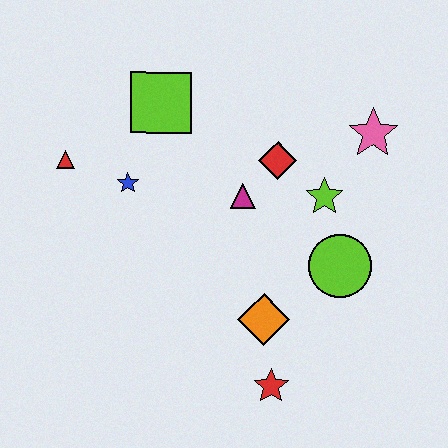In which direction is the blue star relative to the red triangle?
The blue star is to the right of the red triangle.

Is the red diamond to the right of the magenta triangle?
Yes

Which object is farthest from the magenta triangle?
The red star is farthest from the magenta triangle.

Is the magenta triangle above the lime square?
No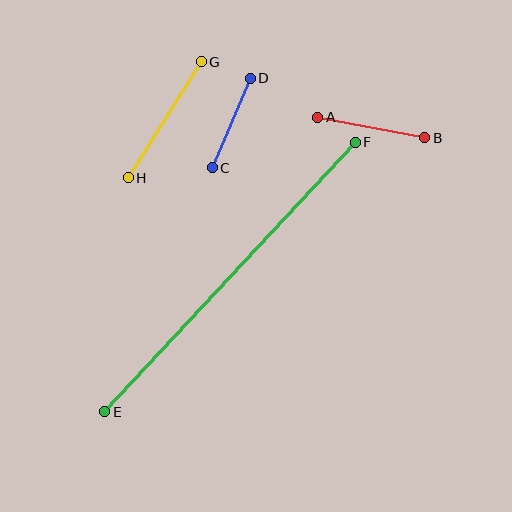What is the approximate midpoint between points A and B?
The midpoint is at approximately (371, 128) pixels.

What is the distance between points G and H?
The distance is approximately 137 pixels.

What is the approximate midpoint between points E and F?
The midpoint is at approximately (230, 277) pixels.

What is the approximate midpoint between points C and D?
The midpoint is at approximately (231, 123) pixels.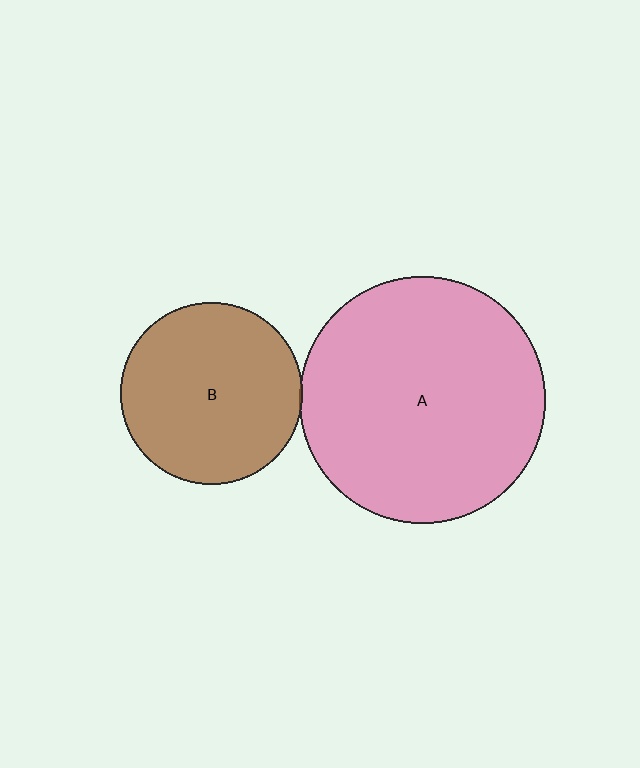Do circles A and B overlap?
Yes.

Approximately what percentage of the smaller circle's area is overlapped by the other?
Approximately 5%.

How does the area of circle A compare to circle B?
Approximately 1.8 times.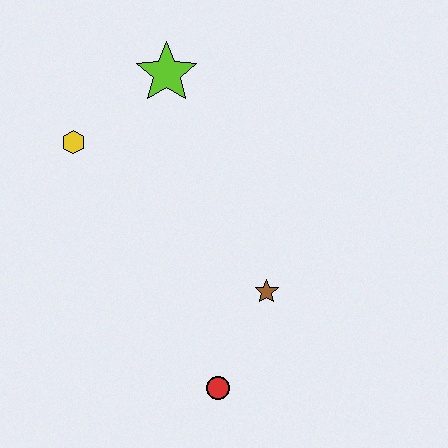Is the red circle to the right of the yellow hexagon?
Yes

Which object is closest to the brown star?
The red circle is closest to the brown star.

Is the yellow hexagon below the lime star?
Yes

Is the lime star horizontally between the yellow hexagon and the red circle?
Yes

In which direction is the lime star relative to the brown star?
The lime star is above the brown star.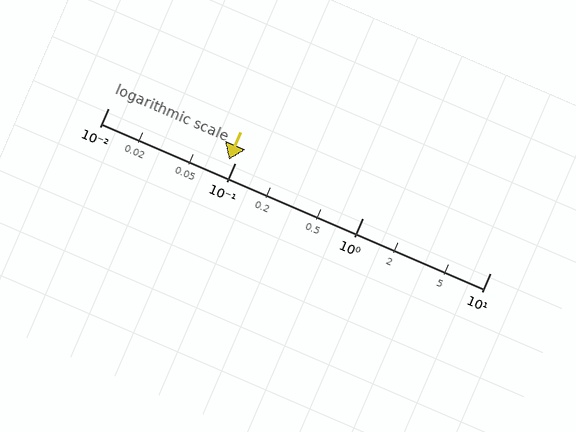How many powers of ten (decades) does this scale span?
The scale spans 3 decades, from 0.01 to 10.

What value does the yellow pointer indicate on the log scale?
The pointer indicates approximately 0.089.